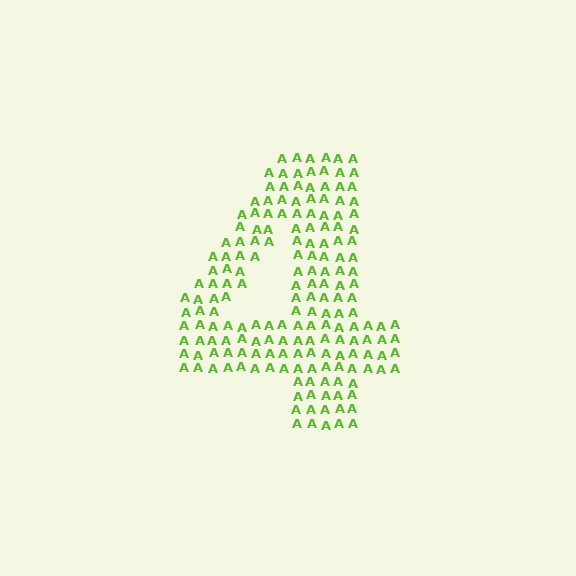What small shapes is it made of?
It is made of small letter A's.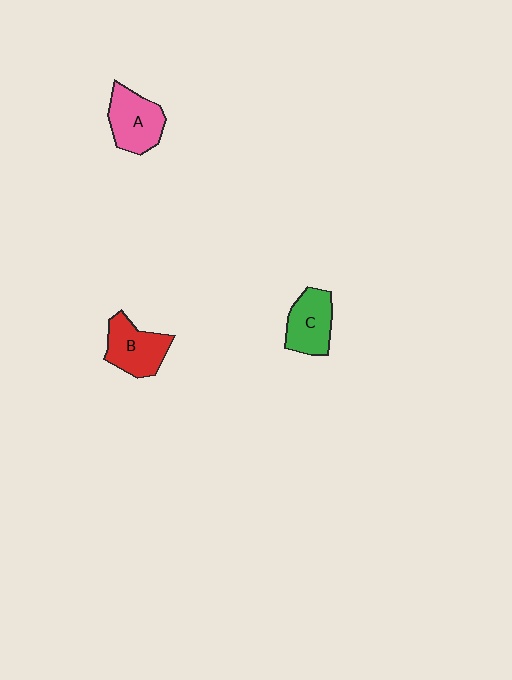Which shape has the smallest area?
Shape C (green).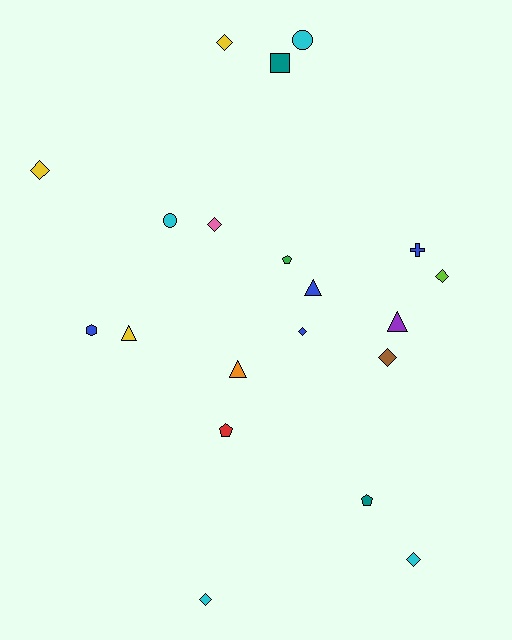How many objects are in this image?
There are 20 objects.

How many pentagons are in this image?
There are 3 pentagons.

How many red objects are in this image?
There is 1 red object.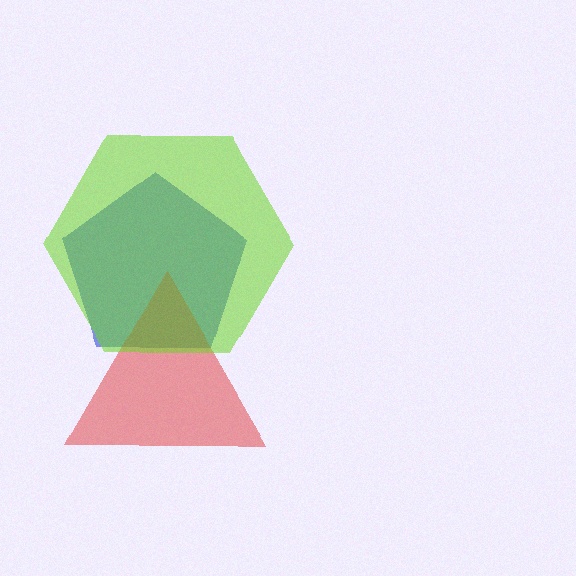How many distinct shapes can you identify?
There are 3 distinct shapes: a blue pentagon, a red triangle, a lime hexagon.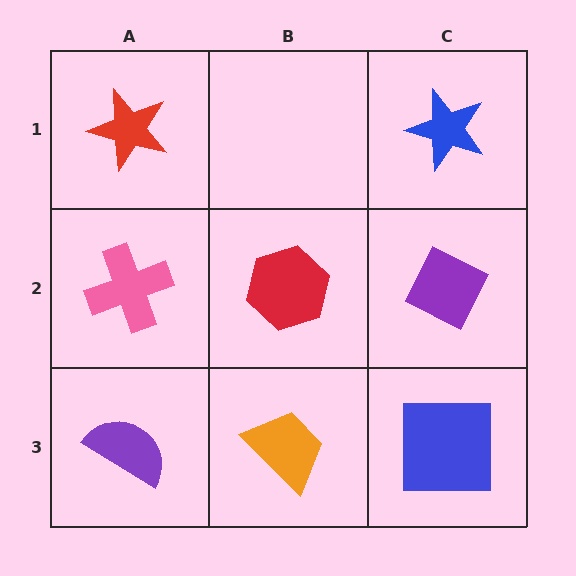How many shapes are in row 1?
2 shapes.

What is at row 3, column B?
An orange trapezoid.